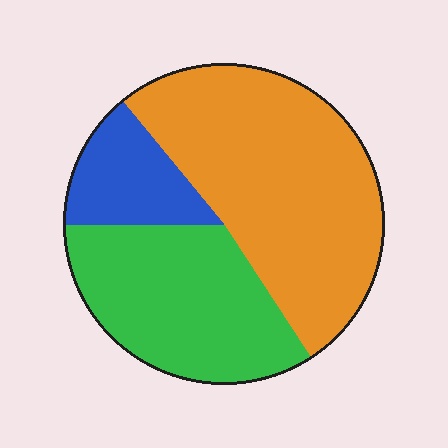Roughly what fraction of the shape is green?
Green covers around 35% of the shape.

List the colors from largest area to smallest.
From largest to smallest: orange, green, blue.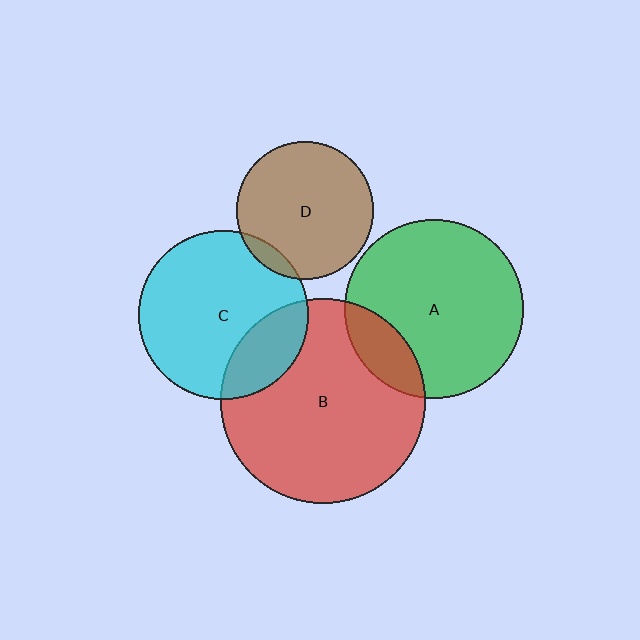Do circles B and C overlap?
Yes.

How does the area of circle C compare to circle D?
Approximately 1.5 times.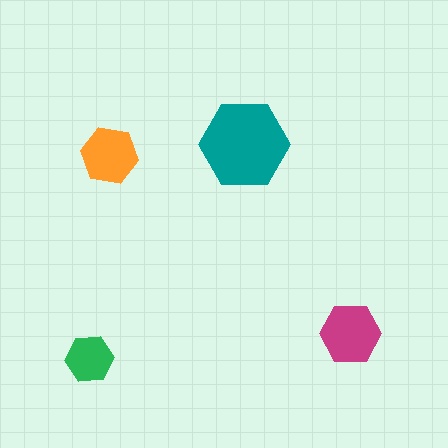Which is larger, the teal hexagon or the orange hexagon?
The teal one.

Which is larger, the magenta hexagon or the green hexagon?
The magenta one.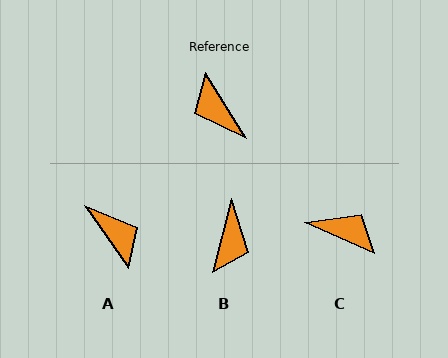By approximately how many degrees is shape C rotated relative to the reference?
Approximately 146 degrees clockwise.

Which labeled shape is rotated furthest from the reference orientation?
A, about 177 degrees away.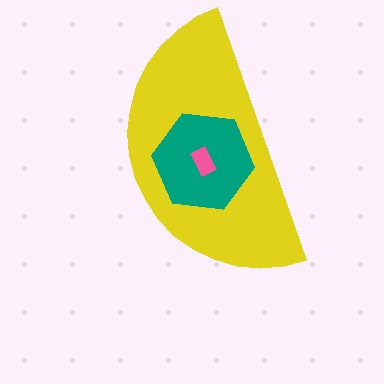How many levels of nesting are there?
3.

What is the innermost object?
The pink rectangle.